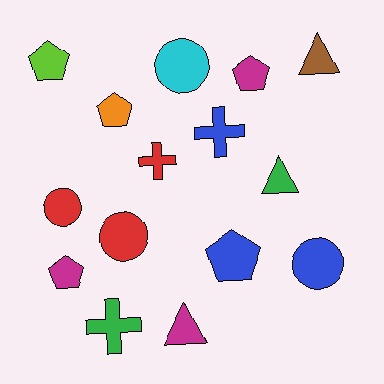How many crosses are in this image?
There are 3 crosses.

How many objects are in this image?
There are 15 objects.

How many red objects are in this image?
There are 3 red objects.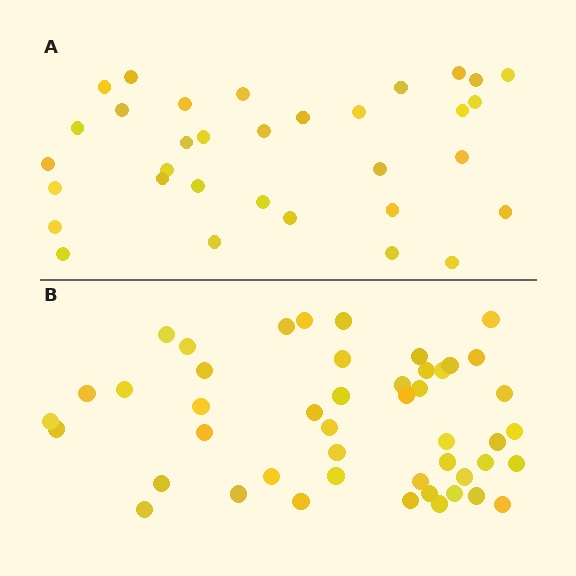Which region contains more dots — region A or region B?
Region B (the bottom region) has more dots.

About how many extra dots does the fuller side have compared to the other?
Region B has approximately 15 more dots than region A.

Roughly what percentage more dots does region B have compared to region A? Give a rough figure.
About 40% more.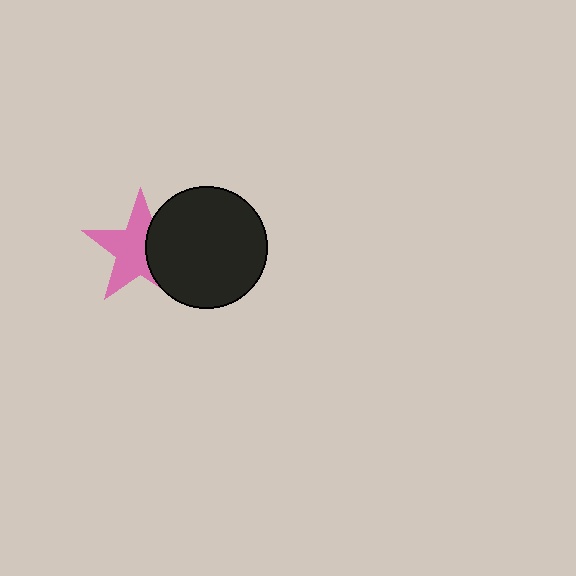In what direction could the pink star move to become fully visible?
The pink star could move left. That would shift it out from behind the black circle entirely.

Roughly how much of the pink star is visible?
About half of it is visible (roughly 63%).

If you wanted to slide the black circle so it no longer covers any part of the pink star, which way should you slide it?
Slide it right — that is the most direct way to separate the two shapes.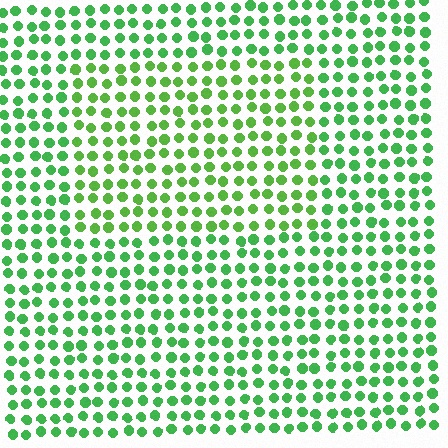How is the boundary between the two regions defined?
The boundary is defined purely by a slight shift in hue (about 20 degrees). Spacing, size, and orientation are identical on both sides.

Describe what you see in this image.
The image is filled with small green elements in a uniform arrangement. A rectangle-shaped region is visible where the elements are tinted to a slightly different hue, forming a subtle color boundary.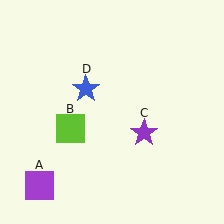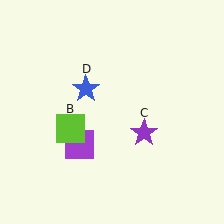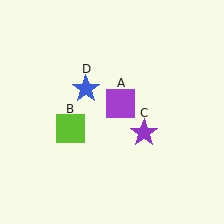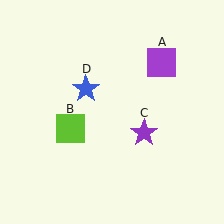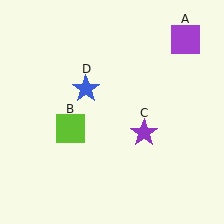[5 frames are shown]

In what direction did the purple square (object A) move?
The purple square (object A) moved up and to the right.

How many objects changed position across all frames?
1 object changed position: purple square (object A).